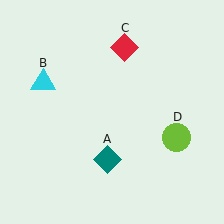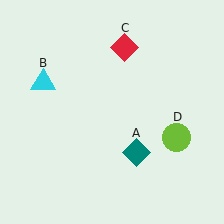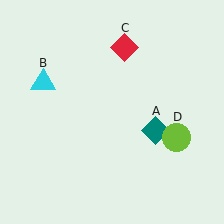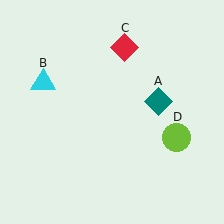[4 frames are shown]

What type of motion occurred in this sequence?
The teal diamond (object A) rotated counterclockwise around the center of the scene.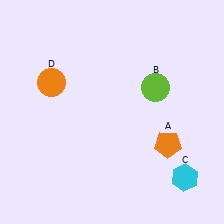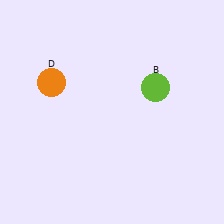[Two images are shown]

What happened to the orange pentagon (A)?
The orange pentagon (A) was removed in Image 2. It was in the bottom-right area of Image 1.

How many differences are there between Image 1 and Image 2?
There are 2 differences between the two images.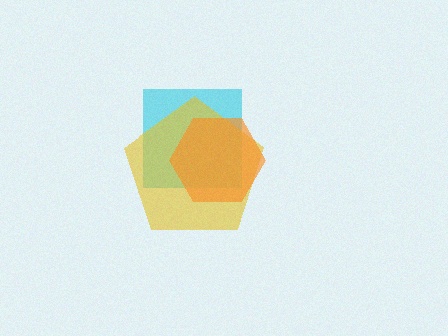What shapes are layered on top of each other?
The layered shapes are: a cyan square, a yellow pentagon, an orange hexagon.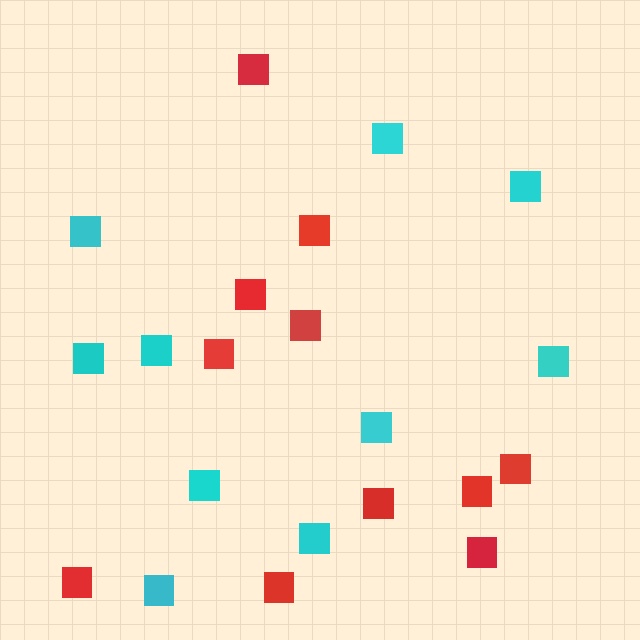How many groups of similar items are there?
There are 2 groups: one group of red squares (11) and one group of cyan squares (10).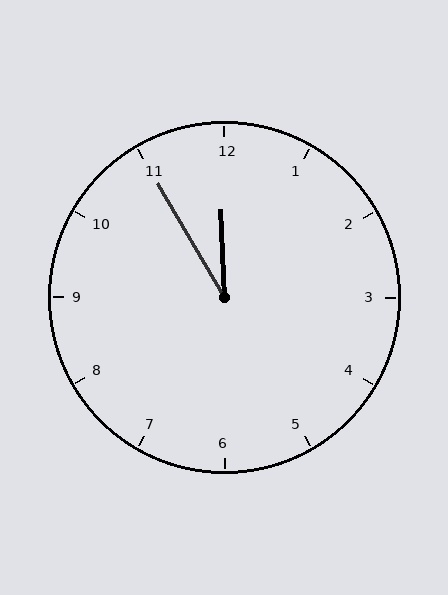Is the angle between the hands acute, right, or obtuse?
It is acute.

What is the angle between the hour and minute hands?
Approximately 28 degrees.